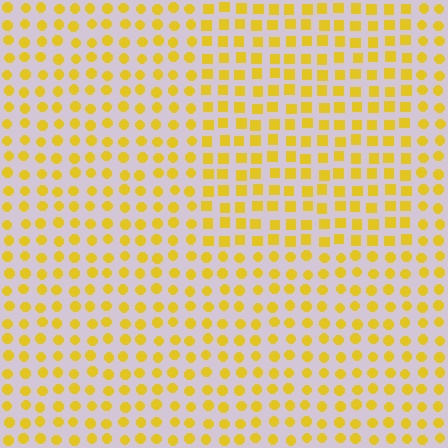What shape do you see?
I see a rectangle.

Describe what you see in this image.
The image is filled with small yellow elements arranged in a uniform grid. A rectangle-shaped region contains squares, while the surrounding area contains circles. The boundary is defined purely by the change in element shape.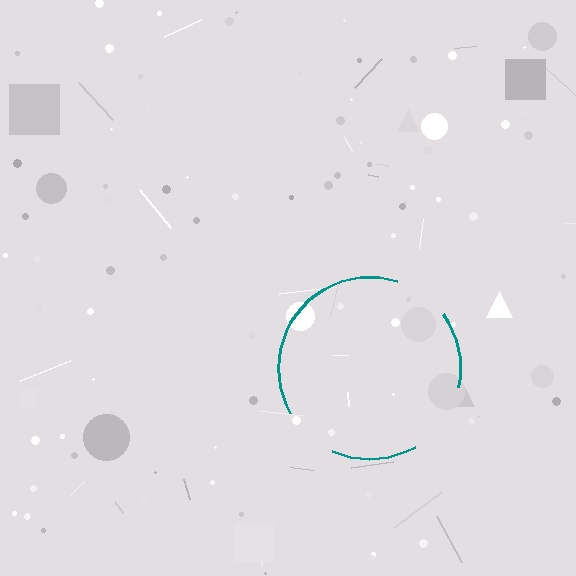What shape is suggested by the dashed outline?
The dashed outline suggests a circle.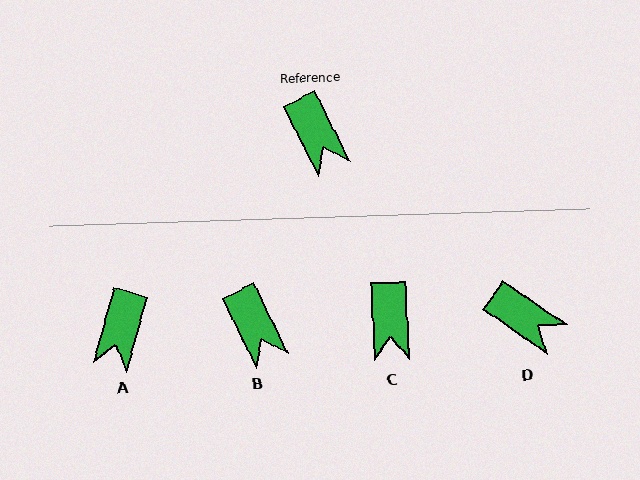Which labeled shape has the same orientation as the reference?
B.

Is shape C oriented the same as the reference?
No, it is off by about 24 degrees.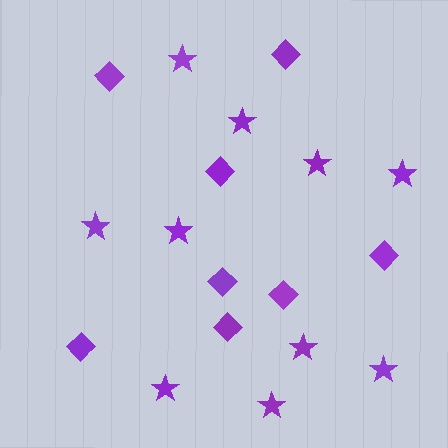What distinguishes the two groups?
There are 2 groups: one group of stars (10) and one group of diamonds (8).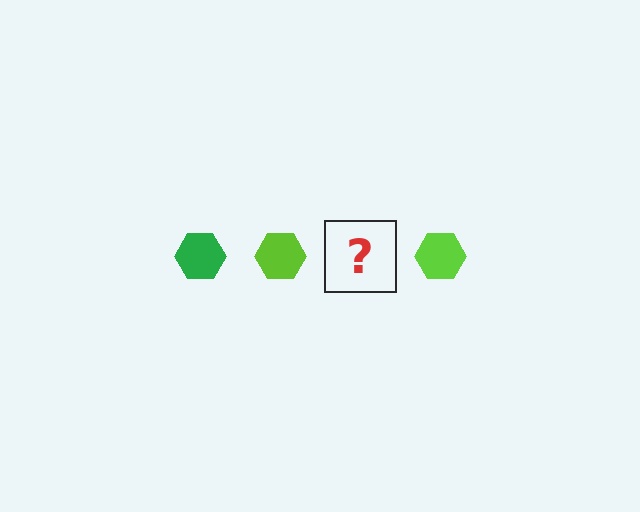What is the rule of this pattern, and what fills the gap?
The rule is that the pattern cycles through green, lime hexagons. The gap should be filled with a green hexagon.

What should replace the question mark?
The question mark should be replaced with a green hexagon.